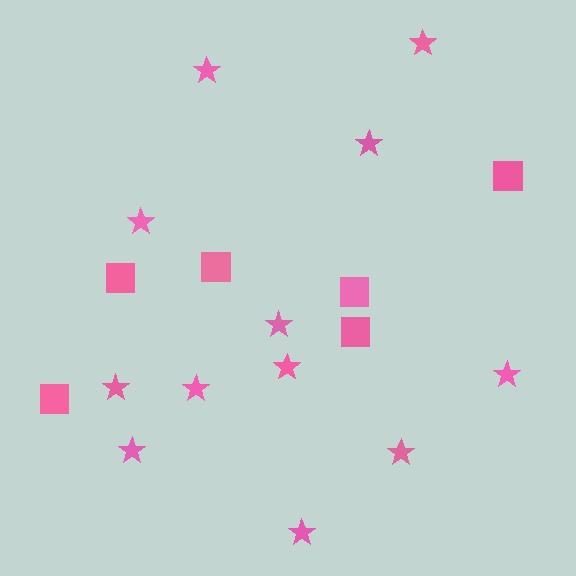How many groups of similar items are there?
There are 2 groups: one group of stars (12) and one group of squares (6).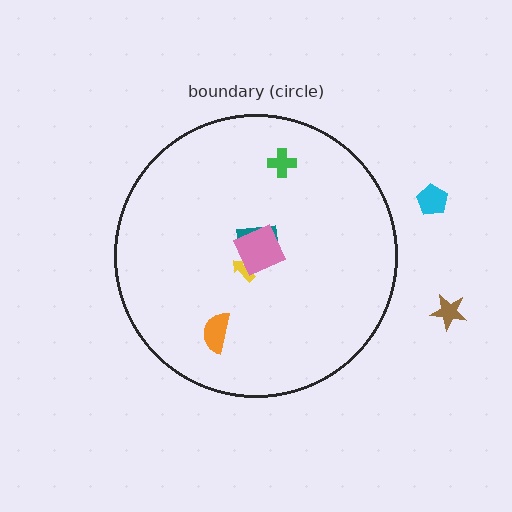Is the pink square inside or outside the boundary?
Inside.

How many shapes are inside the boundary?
5 inside, 2 outside.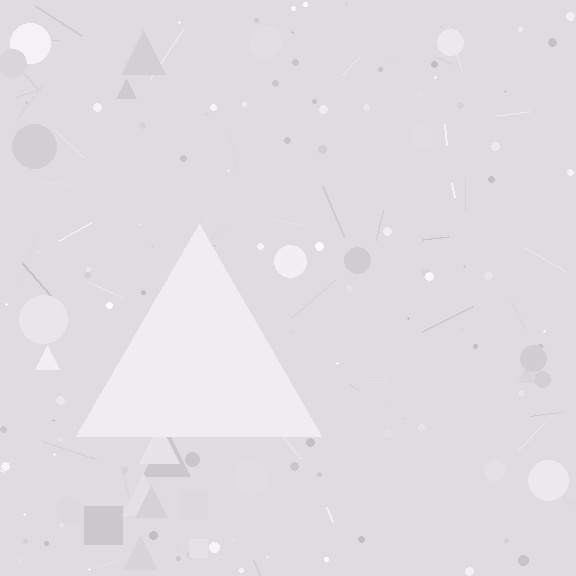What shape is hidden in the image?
A triangle is hidden in the image.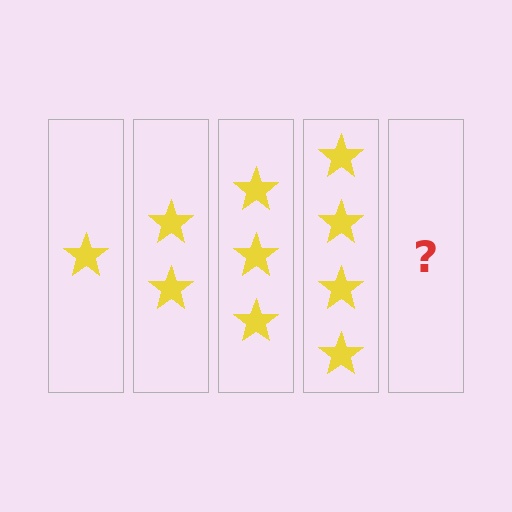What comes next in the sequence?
The next element should be 5 stars.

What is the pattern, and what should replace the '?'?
The pattern is that each step adds one more star. The '?' should be 5 stars.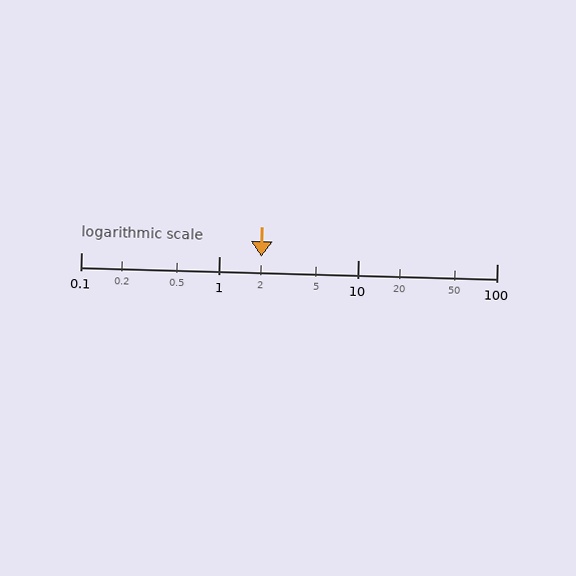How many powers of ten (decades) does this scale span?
The scale spans 3 decades, from 0.1 to 100.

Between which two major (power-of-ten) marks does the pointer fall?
The pointer is between 1 and 10.